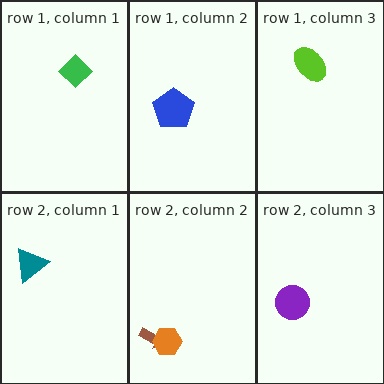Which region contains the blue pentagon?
The row 1, column 2 region.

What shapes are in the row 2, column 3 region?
The purple circle.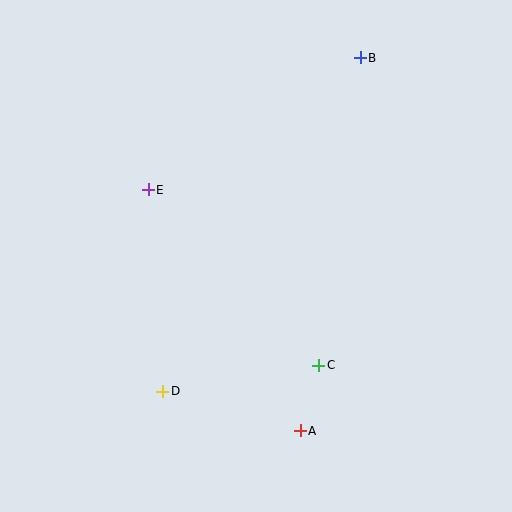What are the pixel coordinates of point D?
Point D is at (163, 391).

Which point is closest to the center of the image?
Point C at (319, 365) is closest to the center.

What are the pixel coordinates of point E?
Point E is at (148, 190).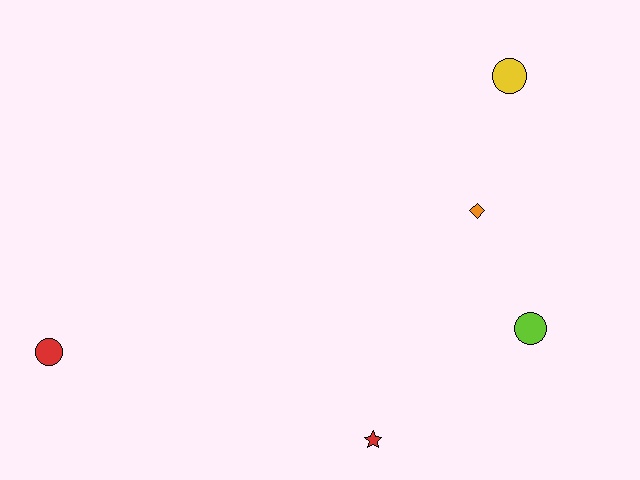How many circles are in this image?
There are 3 circles.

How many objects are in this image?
There are 5 objects.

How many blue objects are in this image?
There are no blue objects.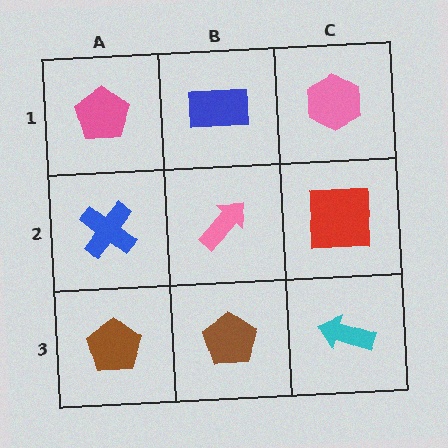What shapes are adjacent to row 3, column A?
A blue cross (row 2, column A), a brown pentagon (row 3, column B).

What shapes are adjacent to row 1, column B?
A pink arrow (row 2, column B), a pink pentagon (row 1, column A), a pink hexagon (row 1, column C).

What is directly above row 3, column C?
A red square.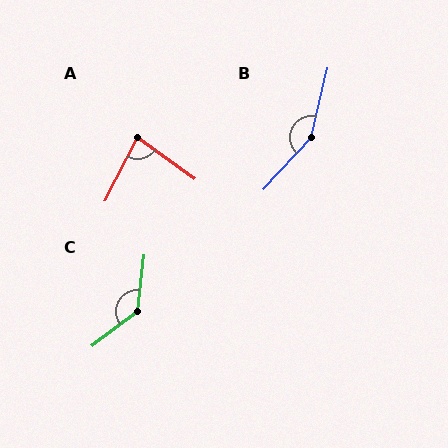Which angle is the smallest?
A, at approximately 81 degrees.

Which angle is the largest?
B, at approximately 151 degrees.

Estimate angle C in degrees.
Approximately 134 degrees.